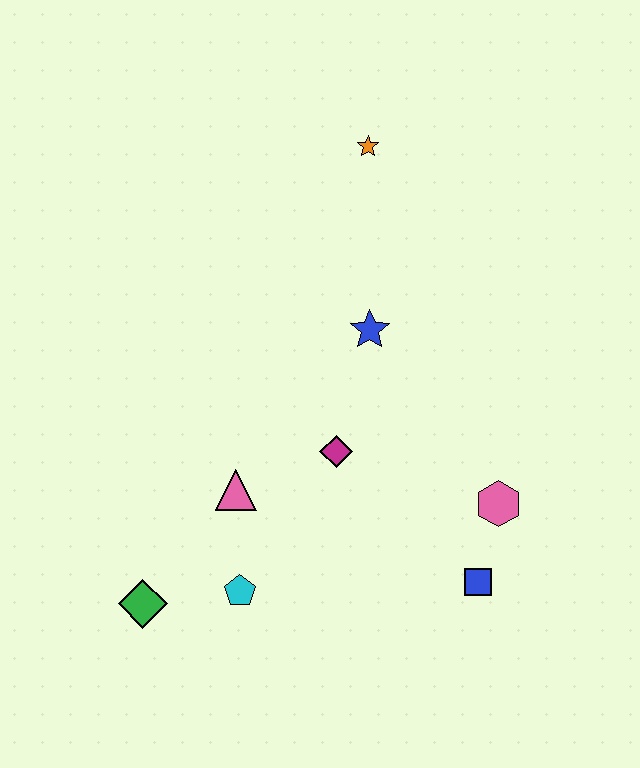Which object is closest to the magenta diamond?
The pink triangle is closest to the magenta diamond.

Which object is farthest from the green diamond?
The orange star is farthest from the green diamond.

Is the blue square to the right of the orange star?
Yes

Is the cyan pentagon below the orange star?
Yes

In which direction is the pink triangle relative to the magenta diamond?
The pink triangle is to the left of the magenta diamond.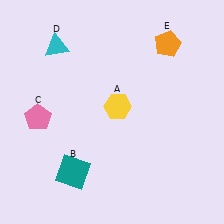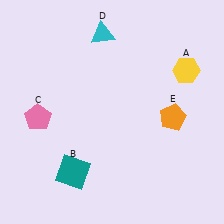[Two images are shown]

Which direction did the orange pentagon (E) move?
The orange pentagon (E) moved down.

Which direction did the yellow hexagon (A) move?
The yellow hexagon (A) moved right.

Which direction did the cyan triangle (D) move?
The cyan triangle (D) moved right.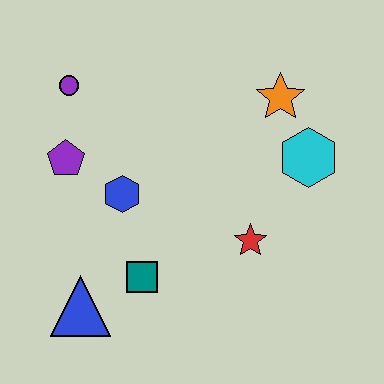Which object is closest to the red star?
The cyan hexagon is closest to the red star.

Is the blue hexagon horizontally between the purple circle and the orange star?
Yes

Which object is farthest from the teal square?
The orange star is farthest from the teal square.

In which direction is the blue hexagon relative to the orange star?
The blue hexagon is to the left of the orange star.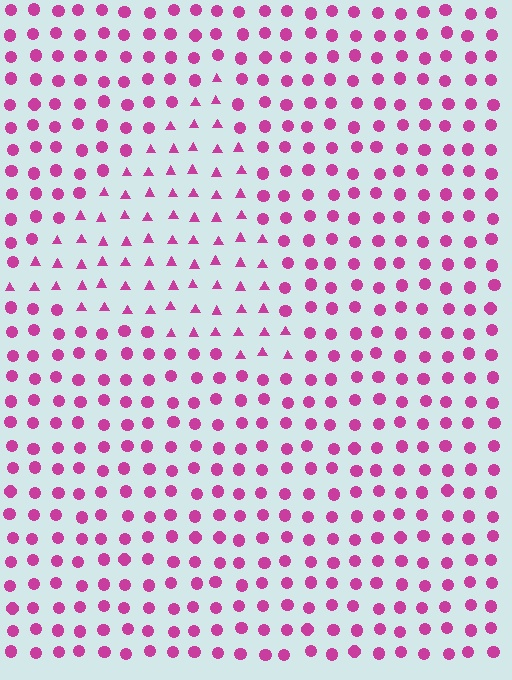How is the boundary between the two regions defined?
The boundary is defined by a change in element shape: triangles inside vs. circles outside. All elements share the same color and spacing.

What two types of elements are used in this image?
The image uses triangles inside the triangle region and circles outside it.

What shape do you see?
I see a triangle.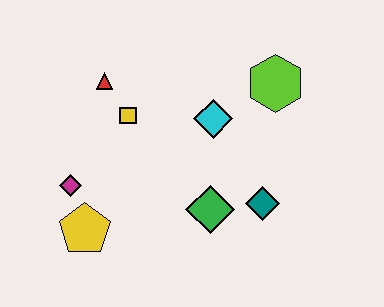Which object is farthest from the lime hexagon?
The yellow pentagon is farthest from the lime hexagon.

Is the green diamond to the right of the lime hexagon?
No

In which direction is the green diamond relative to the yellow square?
The green diamond is below the yellow square.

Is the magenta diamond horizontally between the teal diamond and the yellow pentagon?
No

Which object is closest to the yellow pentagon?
The magenta diamond is closest to the yellow pentagon.